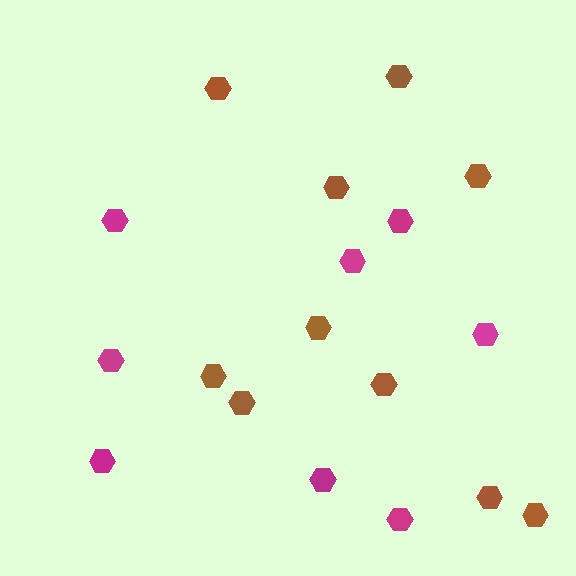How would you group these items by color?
There are 2 groups: one group of brown hexagons (10) and one group of magenta hexagons (8).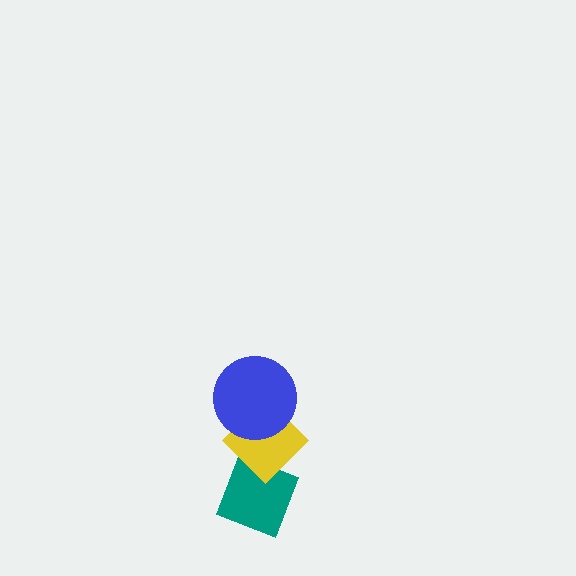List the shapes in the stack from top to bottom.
From top to bottom: the blue circle, the yellow diamond, the teal diamond.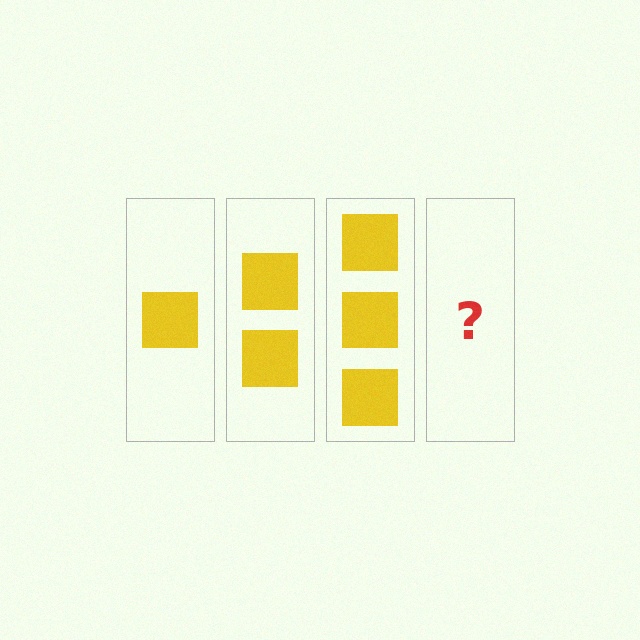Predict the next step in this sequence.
The next step is 4 squares.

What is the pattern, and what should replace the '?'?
The pattern is that each step adds one more square. The '?' should be 4 squares.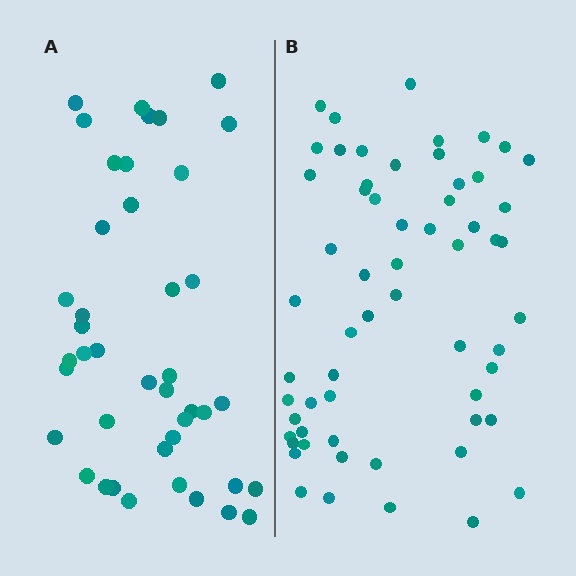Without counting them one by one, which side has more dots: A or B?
Region B (the right region) has more dots.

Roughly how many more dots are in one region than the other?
Region B has approximately 20 more dots than region A.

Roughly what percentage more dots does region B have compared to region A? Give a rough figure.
About 45% more.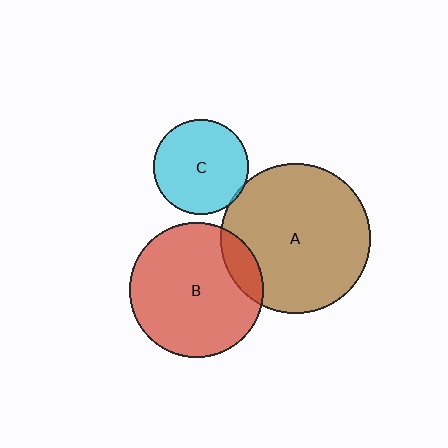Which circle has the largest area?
Circle A (brown).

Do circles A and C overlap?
Yes.